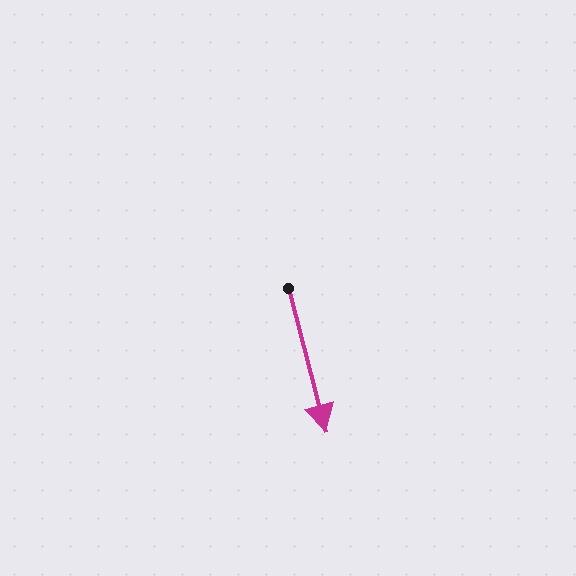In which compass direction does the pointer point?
South.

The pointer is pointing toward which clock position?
Roughly 6 o'clock.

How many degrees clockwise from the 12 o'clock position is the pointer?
Approximately 165 degrees.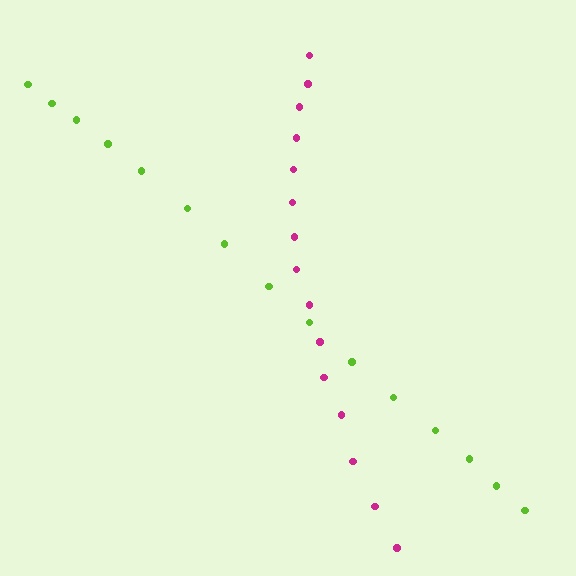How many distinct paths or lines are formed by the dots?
There are 2 distinct paths.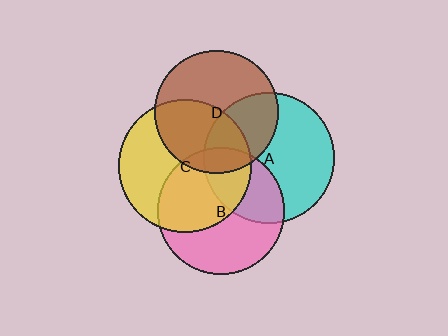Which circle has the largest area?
Circle C (yellow).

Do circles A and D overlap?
Yes.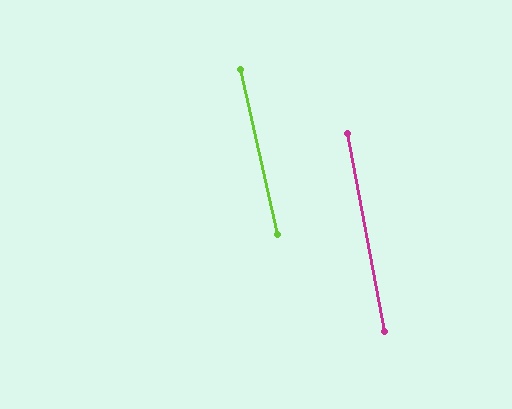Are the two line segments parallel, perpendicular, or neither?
Parallel — their directions differ by only 1.9°.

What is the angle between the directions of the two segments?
Approximately 2 degrees.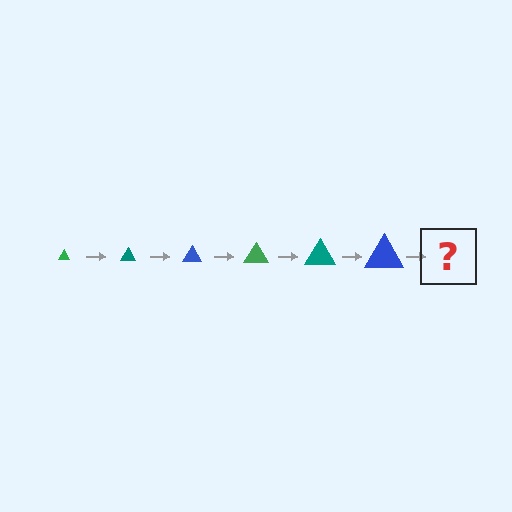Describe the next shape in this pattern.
It should be a green triangle, larger than the previous one.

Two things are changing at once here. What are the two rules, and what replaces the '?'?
The two rules are that the triangle grows larger each step and the color cycles through green, teal, and blue. The '?' should be a green triangle, larger than the previous one.